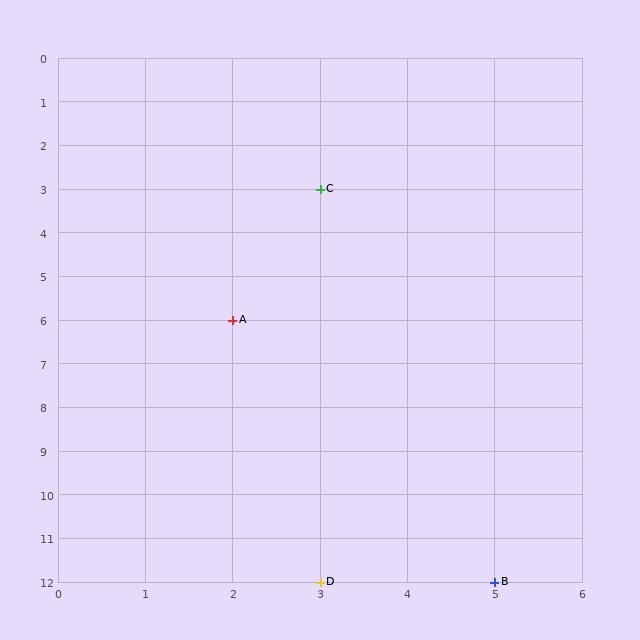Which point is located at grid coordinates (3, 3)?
Point C is at (3, 3).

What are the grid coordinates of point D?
Point D is at grid coordinates (3, 12).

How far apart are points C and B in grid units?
Points C and B are 2 columns and 9 rows apart (about 9.2 grid units diagonally).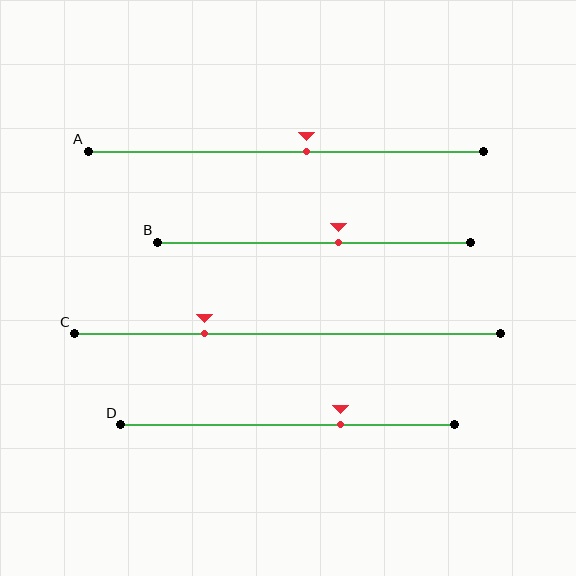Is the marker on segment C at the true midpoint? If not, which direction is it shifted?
No, the marker on segment C is shifted to the left by about 19% of the segment length.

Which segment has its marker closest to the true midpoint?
Segment A has its marker closest to the true midpoint.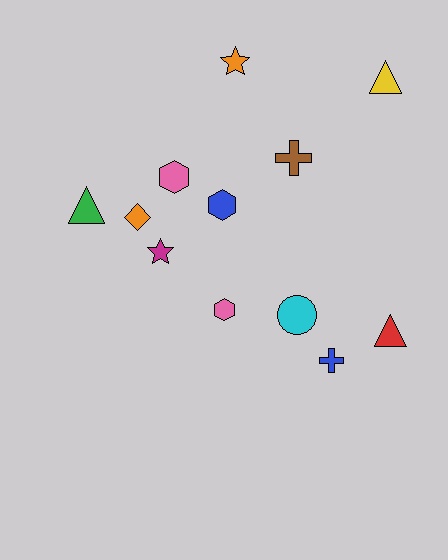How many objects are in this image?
There are 12 objects.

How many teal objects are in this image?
There are no teal objects.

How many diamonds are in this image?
There is 1 diamond.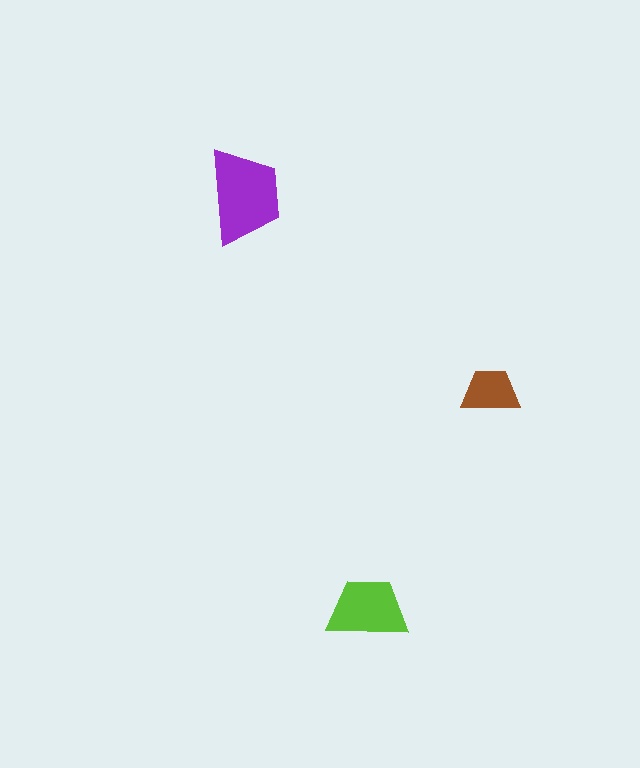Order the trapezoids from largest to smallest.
the purple one, the lime one, the brown one.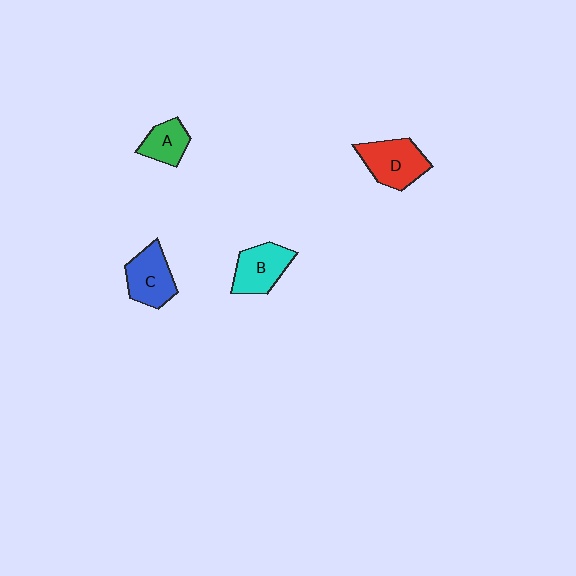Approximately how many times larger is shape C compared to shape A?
Approximately 1.4 times.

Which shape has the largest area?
Shape D (red).